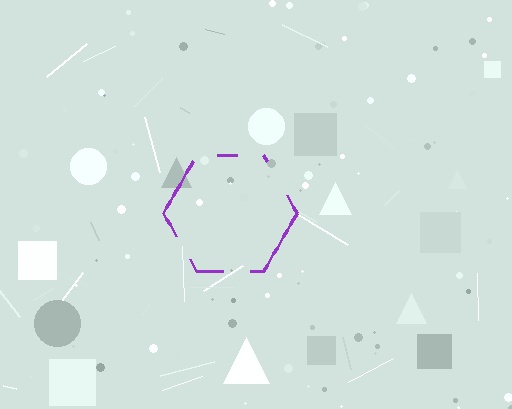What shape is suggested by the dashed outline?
The dashed outline suggests a hexagon.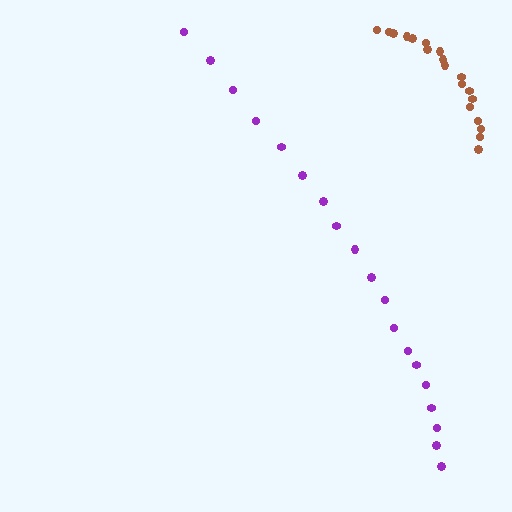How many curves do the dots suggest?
There are 2 distinct paths.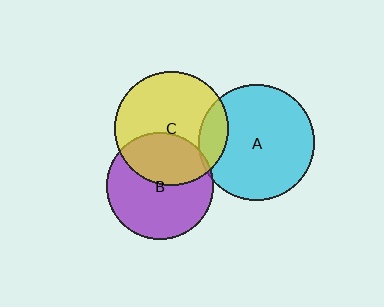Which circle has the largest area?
Circle A (cyan).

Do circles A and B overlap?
Yes.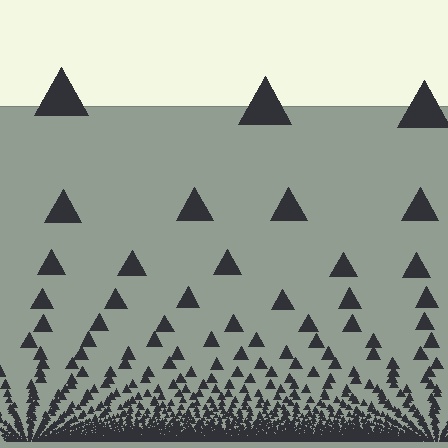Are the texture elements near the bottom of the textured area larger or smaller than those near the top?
Smaller. The gradient is inverted — elements near the bottom are smaller and denser.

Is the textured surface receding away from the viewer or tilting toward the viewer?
The surface appears to tilt toward the viewer. Texture elements get larger and sparser toward the top.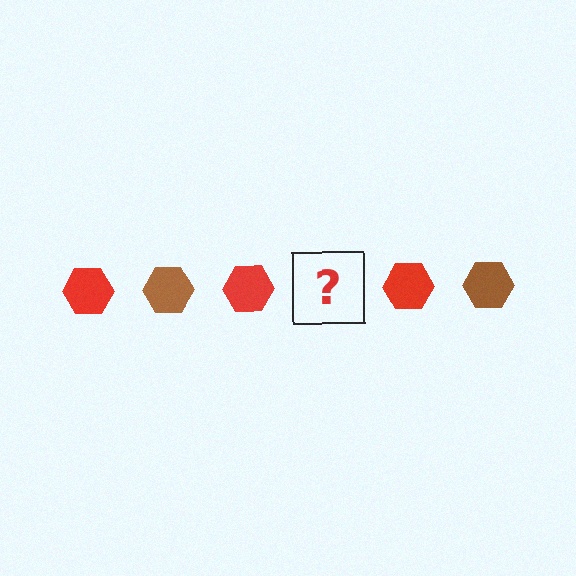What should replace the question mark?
The question mark should be replaced with a brown hexagon.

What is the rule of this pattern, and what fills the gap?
The rule is that the pattern cycles through red, brown hexagons. The gap should be filled with a brown hexagon.